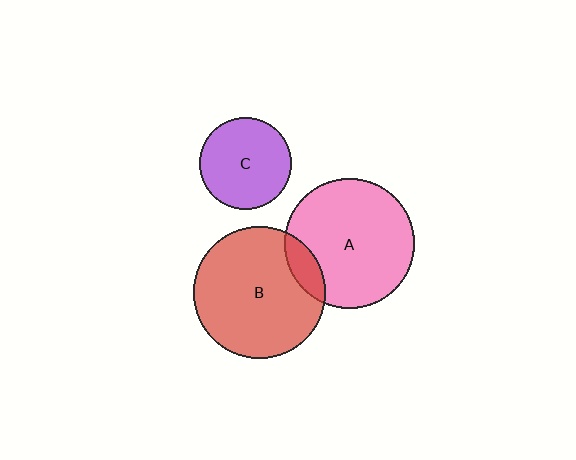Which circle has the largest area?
Circle B (red).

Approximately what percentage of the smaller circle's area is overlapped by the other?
Approximately 10%.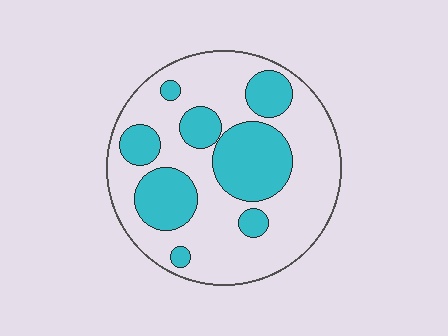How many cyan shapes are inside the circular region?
8.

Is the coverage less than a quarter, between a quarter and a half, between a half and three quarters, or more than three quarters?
Between a quarter and a half.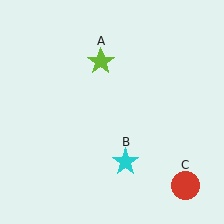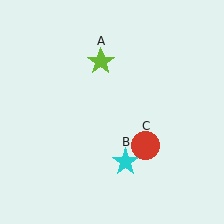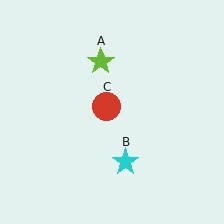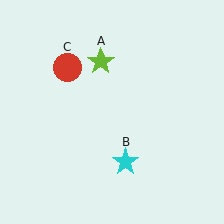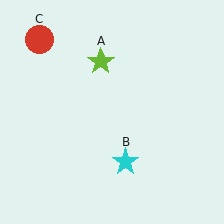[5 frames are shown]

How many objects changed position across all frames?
1 object changed position: red circle (object C).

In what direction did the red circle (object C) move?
The red circle (object C) moved up and to the left.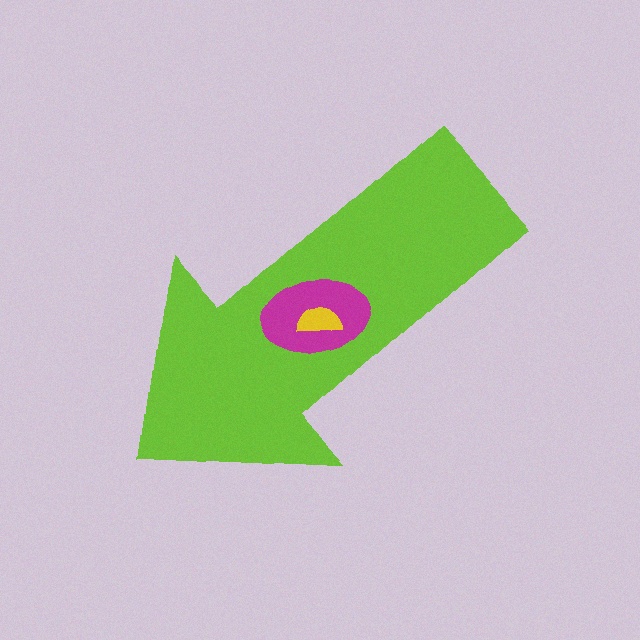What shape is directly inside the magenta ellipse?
The yellow semicircle.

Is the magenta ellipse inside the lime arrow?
Yes.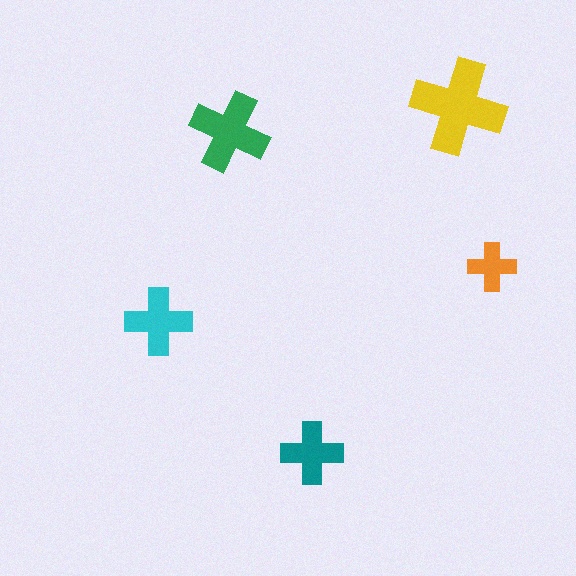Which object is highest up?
The yellow cross is topmost.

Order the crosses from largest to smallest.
the yellow one, the green one, the cyan one, the teal one, the orange one.